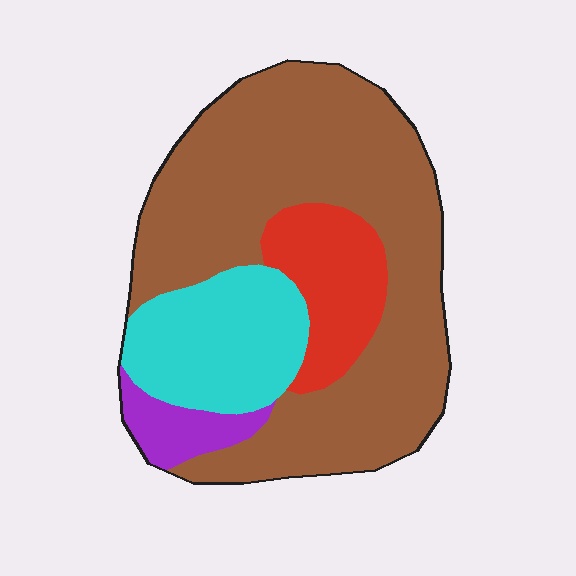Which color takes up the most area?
Brown, at roughly 60%.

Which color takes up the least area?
Purple, at roughly 5%.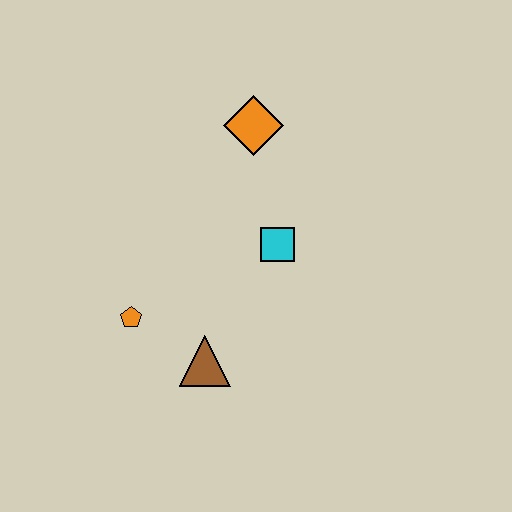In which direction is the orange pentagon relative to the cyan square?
The orange pentagon is to the left of the cyan square.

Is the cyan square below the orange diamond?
Yes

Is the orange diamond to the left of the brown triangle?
No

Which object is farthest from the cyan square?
The orange pentagon is farthest from the cyan square.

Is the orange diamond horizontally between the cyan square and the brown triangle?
Yes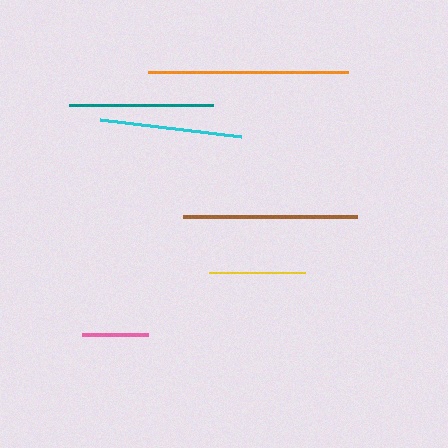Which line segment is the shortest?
The pink line is the shortest at approximately 66 pixels.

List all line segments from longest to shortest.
From longest to shortest: orange, brown, teal, cyan, yellow, pink.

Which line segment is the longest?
The orange line is the longest at approximately 201 pixels.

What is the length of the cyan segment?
The cyan segment is approximately 142 pixels long.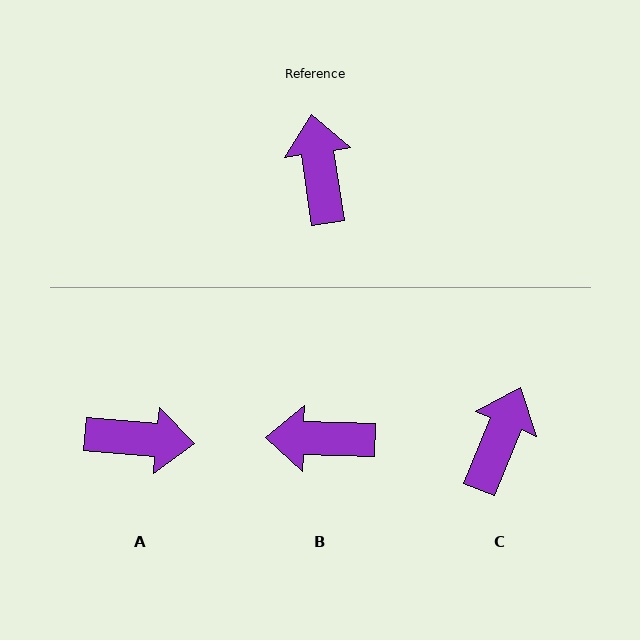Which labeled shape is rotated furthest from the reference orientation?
A, about 104 degrees away.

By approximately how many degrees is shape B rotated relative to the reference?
Approximately 80 degrees counter-clockwise.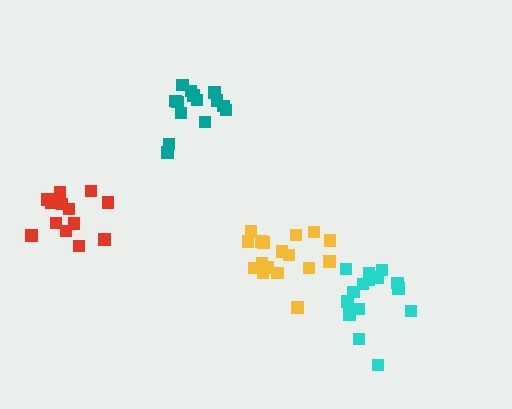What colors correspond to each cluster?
The clusters are colored: cyan, red, yellow, teal.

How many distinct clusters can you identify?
There are 4 distinct clusters.